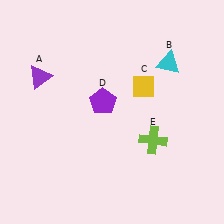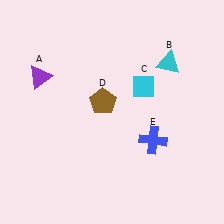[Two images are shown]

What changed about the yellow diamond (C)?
In Image 1, C is yellow. In Image 2, it changed to cyan.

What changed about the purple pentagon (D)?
In Image 1, D is purple. In Image 2, it changed to brown.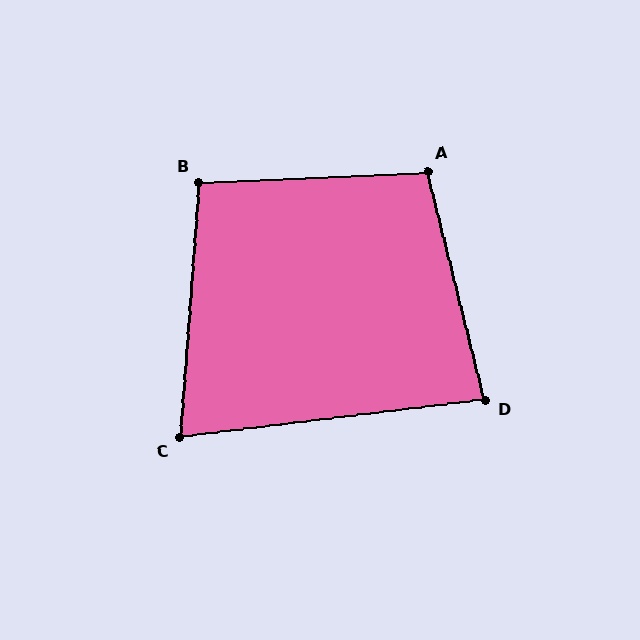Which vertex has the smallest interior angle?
C, at approximately 79 degrees.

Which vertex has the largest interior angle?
A, at approximately 101 degrees.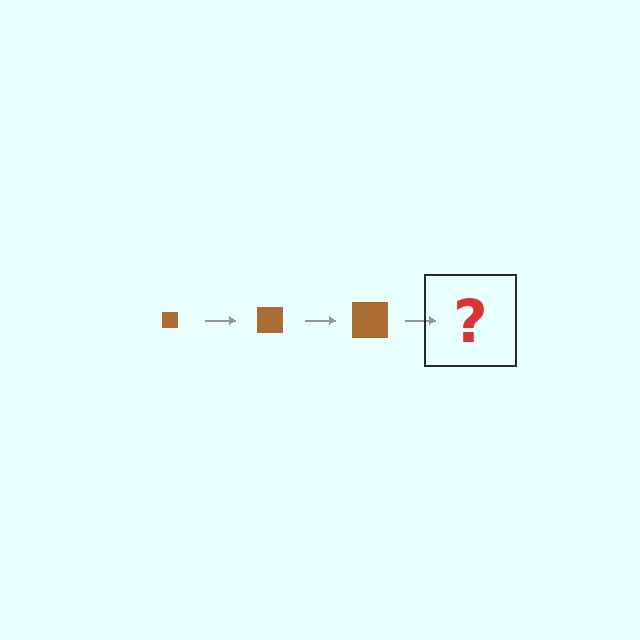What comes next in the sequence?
The next element should be a brown square, larger than the previous one.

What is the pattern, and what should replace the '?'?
The pattern is that the square gets progressively larger each step. The '?' should be a brown square, larger than the previous one.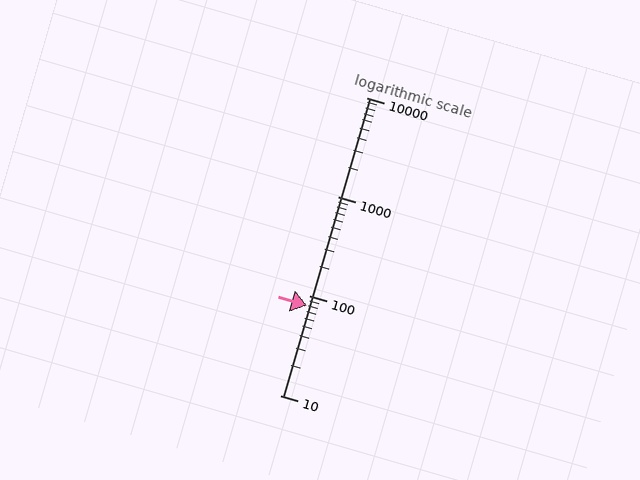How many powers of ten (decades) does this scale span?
The scale spans 3 decades, from 10 to 10000.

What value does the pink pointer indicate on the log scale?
The pointer indicates approximately 80.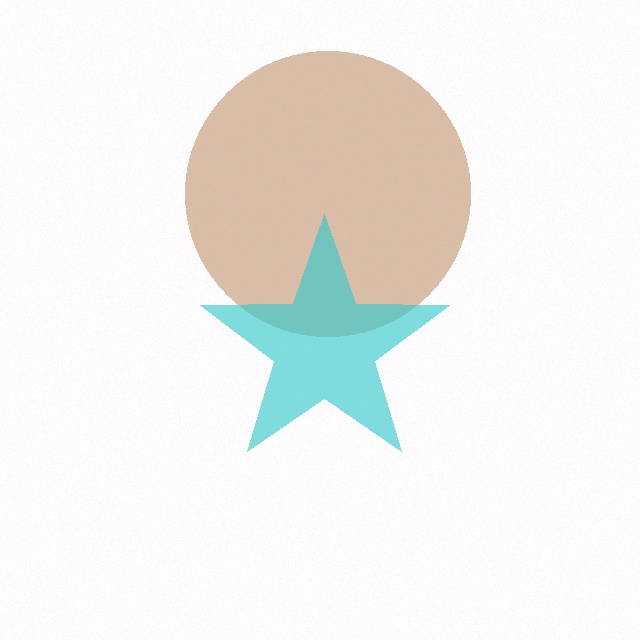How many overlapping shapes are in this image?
There are 2 overlapping shapes in the image.